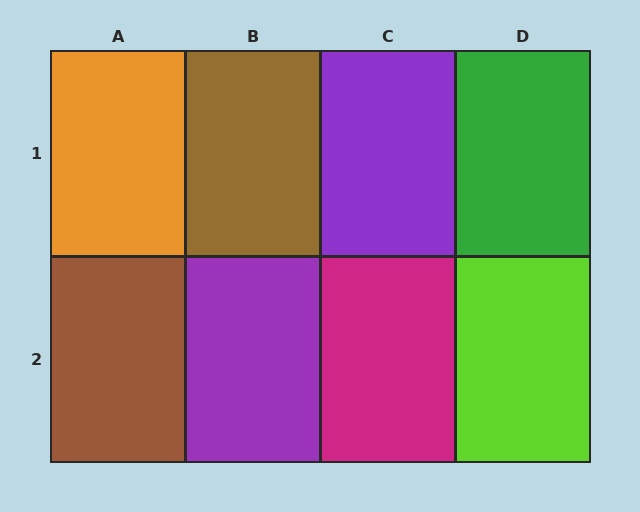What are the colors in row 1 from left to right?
Orange, brown, purple, green.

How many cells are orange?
1 cell is orange.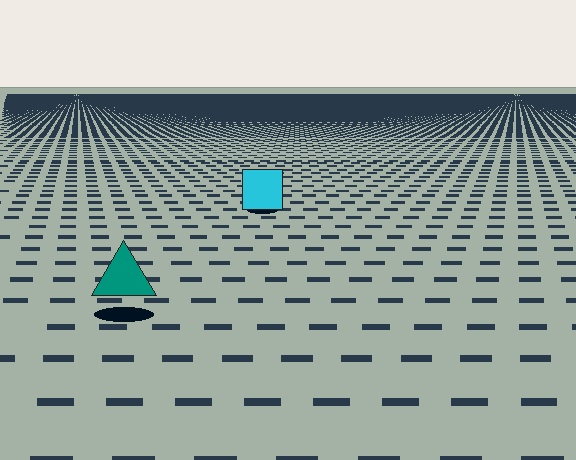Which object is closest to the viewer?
The teal triangle is closest. The texture marks near it are larger and more spread out.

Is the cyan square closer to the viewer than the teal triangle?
No. The teal triangle is closer — you can tell from the texture gradient: the ground texture is coarser near it.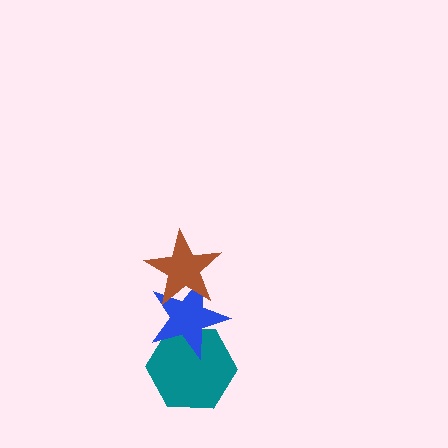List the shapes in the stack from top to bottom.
From top to bottom: the brown star, the blue star, the teal hexagon.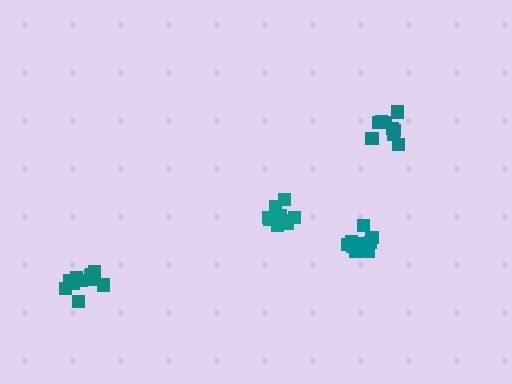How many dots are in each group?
Group 1: 9 dots, Group 2: 11 dots, Group 3: 12 dots, Group 4: 10 dots (42 total).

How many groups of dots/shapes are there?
There are 4 groups.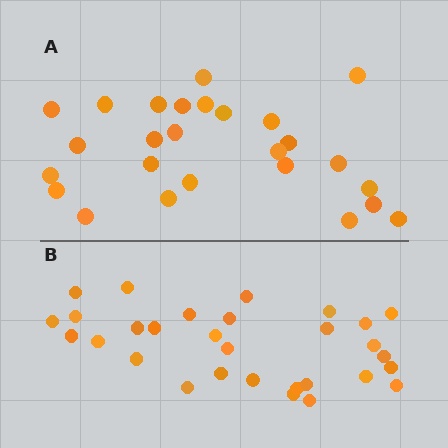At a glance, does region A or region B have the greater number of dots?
Region B (the bottom region) has more dots.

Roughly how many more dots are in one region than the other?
Region B has about 4 more dots than region A.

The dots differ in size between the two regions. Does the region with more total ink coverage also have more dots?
No. Region A has more total ink coverage because its dots are larger, but region B actually contains more individual dots. Total area can be misleading — the number of items is what matters here.